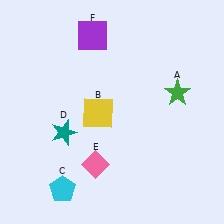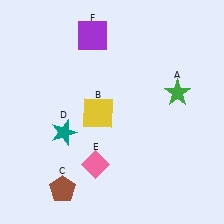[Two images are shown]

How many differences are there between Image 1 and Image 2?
There is 1 difference between the two images.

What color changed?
The pentagon (C) changed from cyan in Image 1 to brown in Image 2.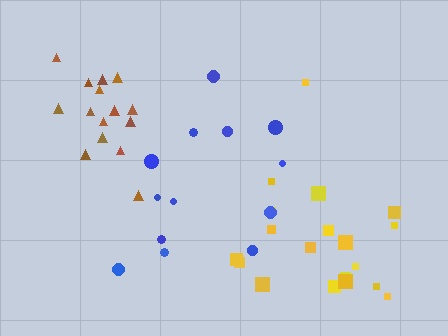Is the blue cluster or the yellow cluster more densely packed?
Yellow.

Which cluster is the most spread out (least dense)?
Blue.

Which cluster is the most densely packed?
Brown.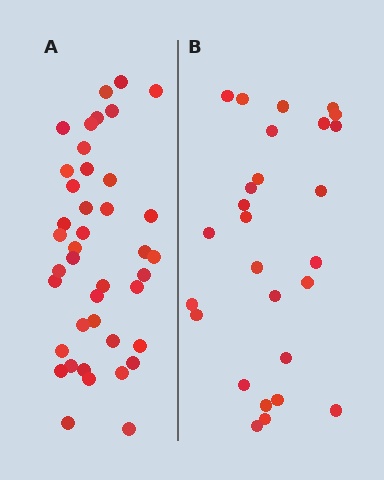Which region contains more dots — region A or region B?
Region A (the left region) has more dots.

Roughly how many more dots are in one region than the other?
Region A has approximately 15 more dots than region B.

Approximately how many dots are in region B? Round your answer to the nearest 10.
About 30 dots. (The exact count is 27, which rounds to 30.)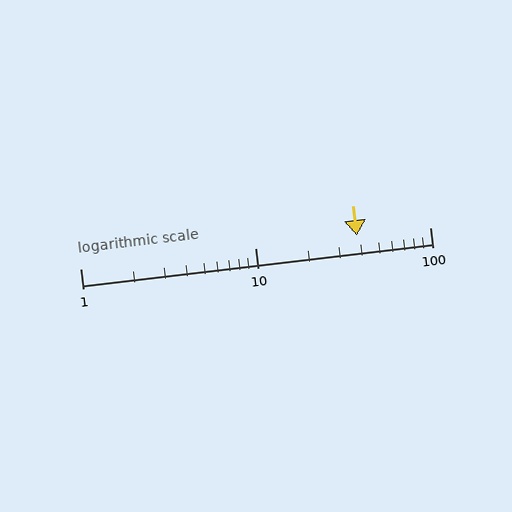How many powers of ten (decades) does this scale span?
The scale spans 2 decades, from 1 to 100.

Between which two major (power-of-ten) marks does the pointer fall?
The pointer is between 10 and 100.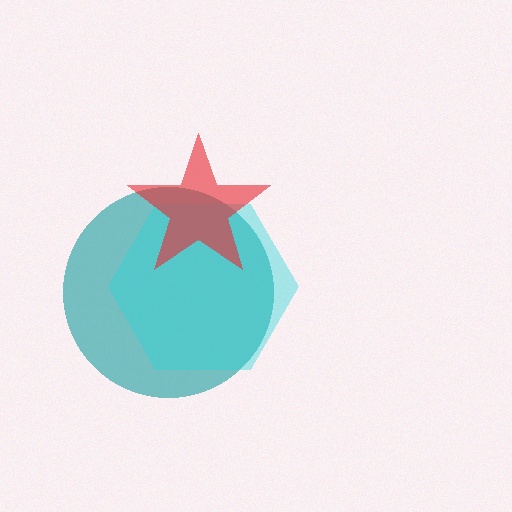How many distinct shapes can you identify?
There are 3 distinct shapes: a teal circle, a cyan hexagon, a red star.